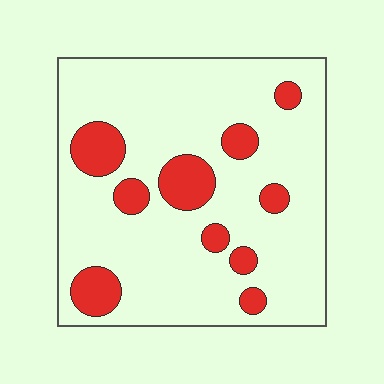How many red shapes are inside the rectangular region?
10.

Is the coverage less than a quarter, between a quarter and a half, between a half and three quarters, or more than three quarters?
Less than a quarter.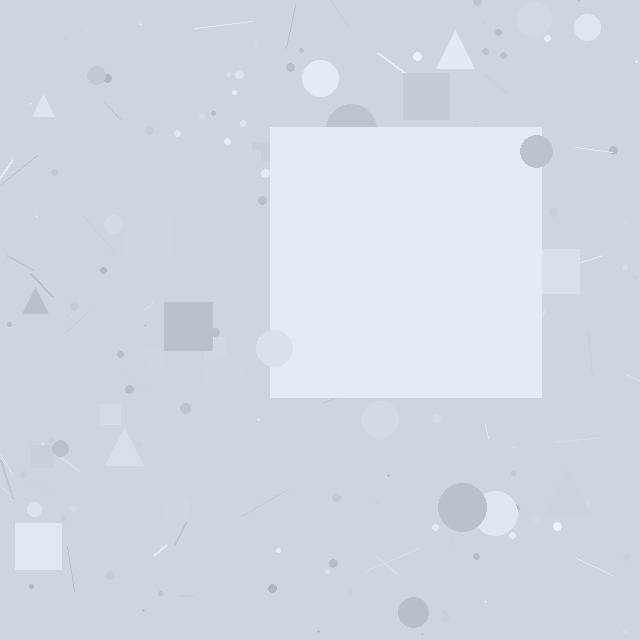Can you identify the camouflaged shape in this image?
The camouflaged shape is a square.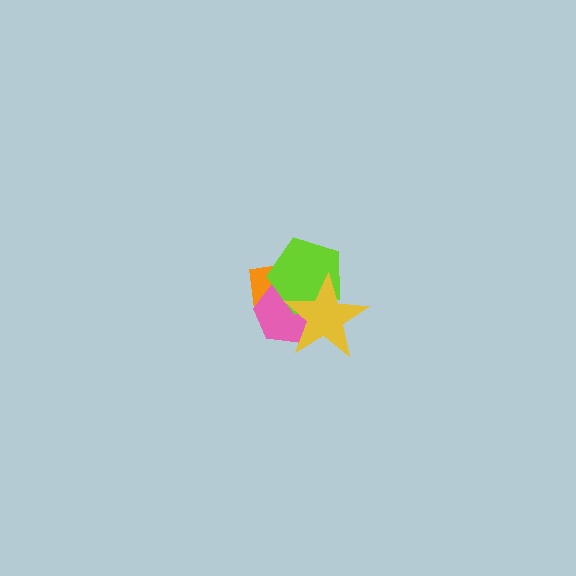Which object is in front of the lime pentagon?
The yellow star is in front of the lime pentagon.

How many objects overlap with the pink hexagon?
3 objects overlap with the pink hexagon.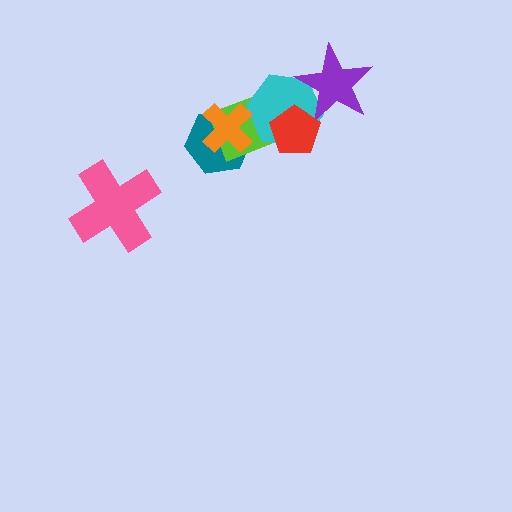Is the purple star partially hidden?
Yes, it is partially covered by another shape.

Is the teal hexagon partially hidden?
Yes, it is partially covered by another shape.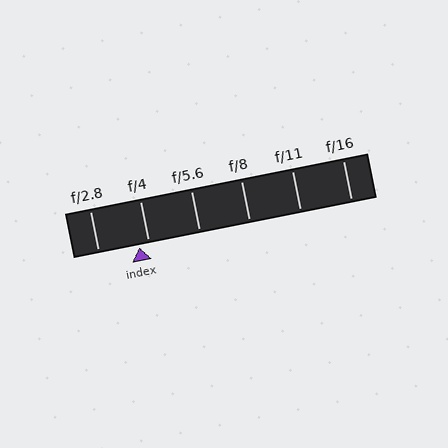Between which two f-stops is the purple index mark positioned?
The index mark is between f/2.8 and f/4.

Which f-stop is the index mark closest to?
The index mark is closest to f/4.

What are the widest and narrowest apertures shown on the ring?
The widest aperture shown is f/2.8 and the narrowest is f/16.